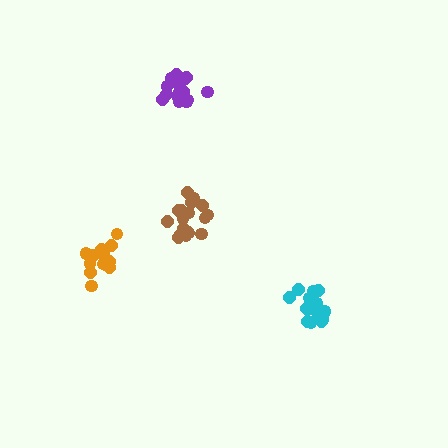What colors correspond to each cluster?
The clusters are colored: cyan, orange, brown, purple.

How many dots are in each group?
Group 1: 19 dots, Group 2: 15 dots, Group 3: 18 dots, Group 4: 17 dots (69 total).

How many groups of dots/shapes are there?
There are 4 groups.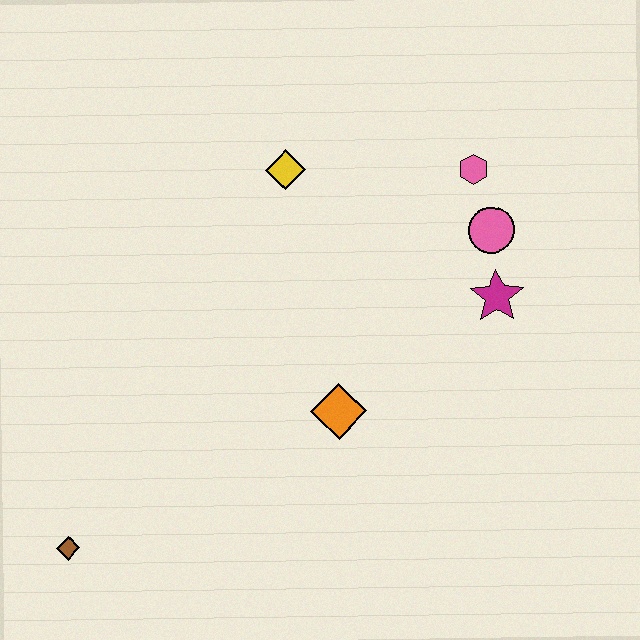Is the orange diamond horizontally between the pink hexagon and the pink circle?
No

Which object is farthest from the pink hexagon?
The brown diamond is farthest from the pink hexagon.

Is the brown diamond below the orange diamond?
Yes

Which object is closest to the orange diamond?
The magenta star is closest to the orange diamond.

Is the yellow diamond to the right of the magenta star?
No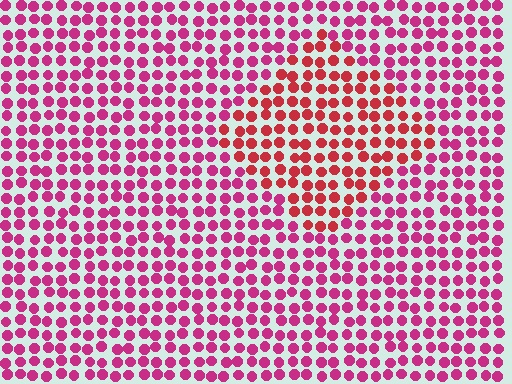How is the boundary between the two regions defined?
The boundary is defined purely by a slight shift in hue (about 29 degrees). Spacing, size, and orientation are identical on both sides.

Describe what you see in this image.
The image is filled with small magenta elements in a uniform arrangement. A diamond-shaped region is visible where the elements are tinted to a slightly different hue, forming a subtle color boundary.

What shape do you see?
I see a diamond.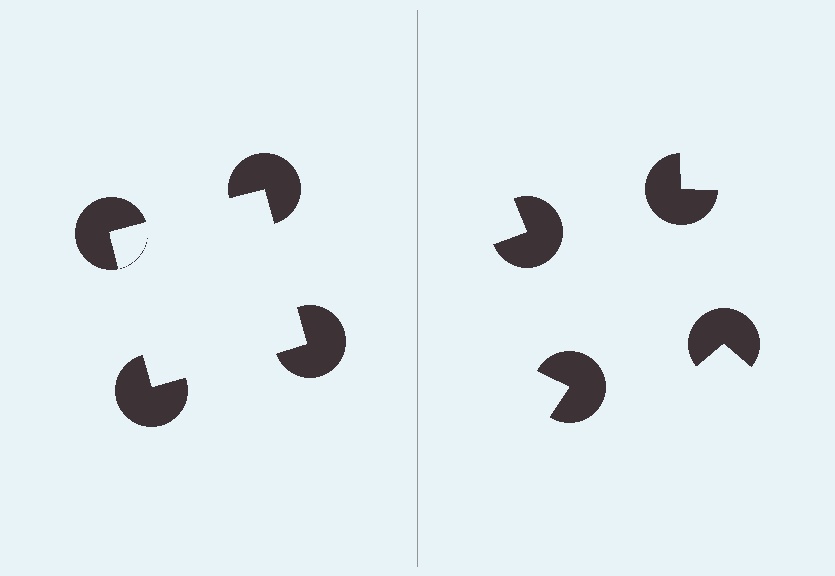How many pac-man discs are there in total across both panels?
8 — 4 on each side.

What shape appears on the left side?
An illusory square.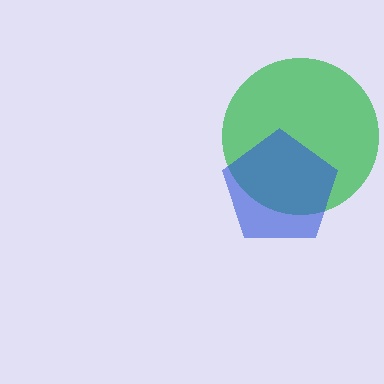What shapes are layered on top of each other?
The layered shapes are: a green circle, a blue pentagon.